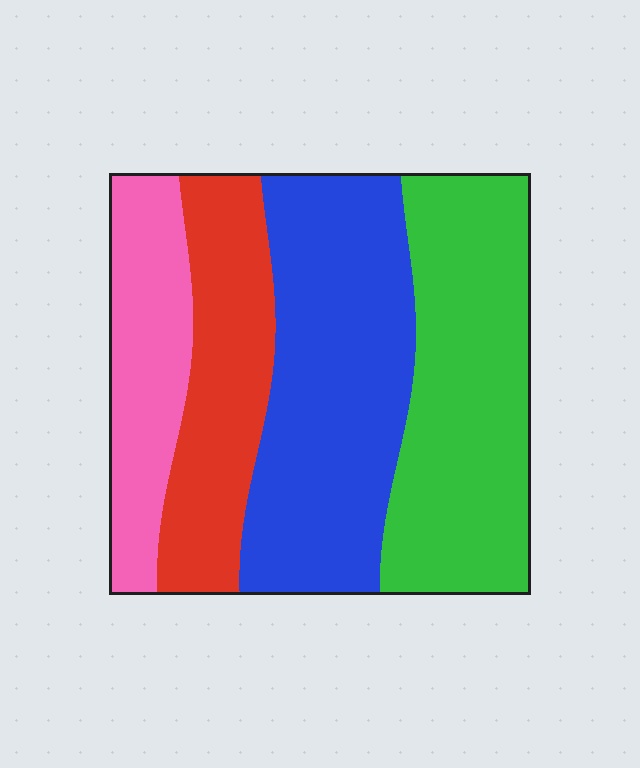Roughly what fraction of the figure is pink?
Pink takes up less than a sixth of the figure.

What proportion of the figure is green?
Green takes up about one third (1/3) of the figure.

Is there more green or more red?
Green.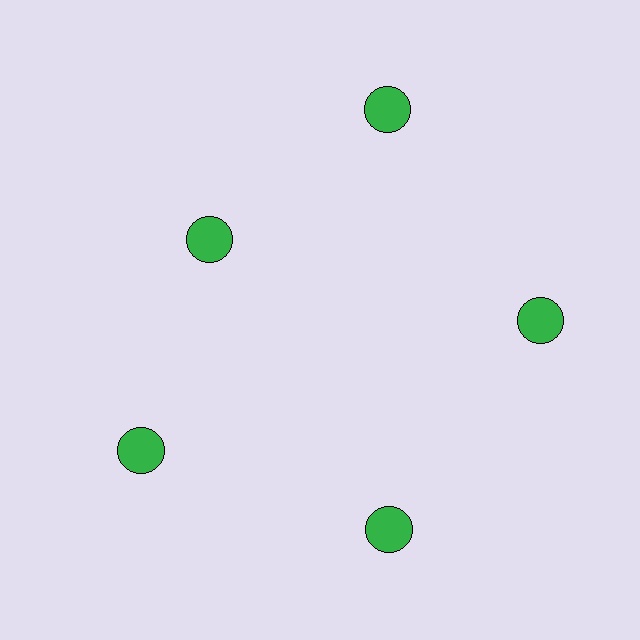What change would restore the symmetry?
The symmetry would be restored by moving it outward, back onto the ring so that all 5 circles sit at equal angles and equal distance from the center.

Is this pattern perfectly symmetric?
No. The 5 green circles are arranged in a ring, but one element near the 10 o'clock position is pulled inward toward the center, breaking the 5-fold rotational symmetry.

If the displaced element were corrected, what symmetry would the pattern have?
It would have 5-fold rotational symmetry — the pattern would map onto itself every 72 degrees.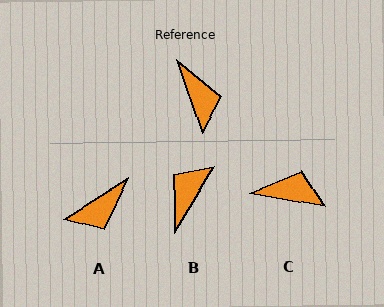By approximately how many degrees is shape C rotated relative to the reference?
Approximately 62 degrees counter-clockwise.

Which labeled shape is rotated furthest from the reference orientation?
B, about 130 degrees away.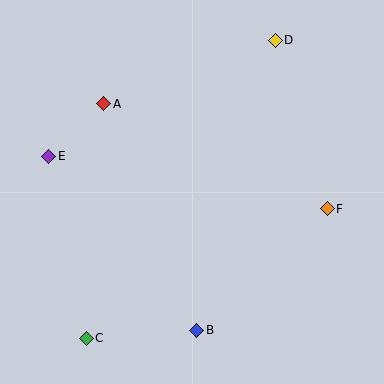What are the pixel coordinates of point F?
Point F is at (327, 209).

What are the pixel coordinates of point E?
Point E is at (49, 156).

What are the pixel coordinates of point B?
Point B is at (197, 330).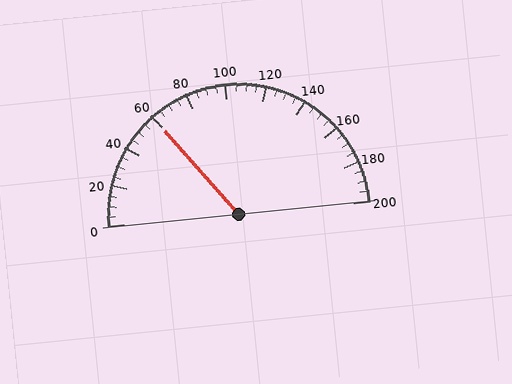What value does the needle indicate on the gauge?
The needle indicates approximately 60.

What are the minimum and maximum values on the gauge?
The gauge ranges from 0 to 200.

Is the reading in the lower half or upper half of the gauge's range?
The reading is in the lower half of the range (0 to 200).